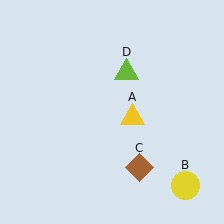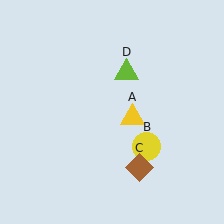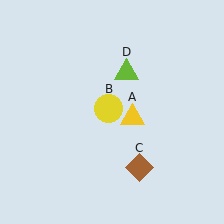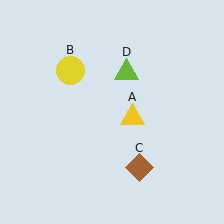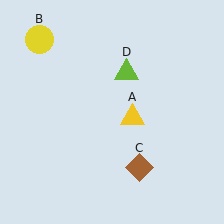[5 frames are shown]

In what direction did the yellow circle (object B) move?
The yellow circle (object B) moved up and to the left.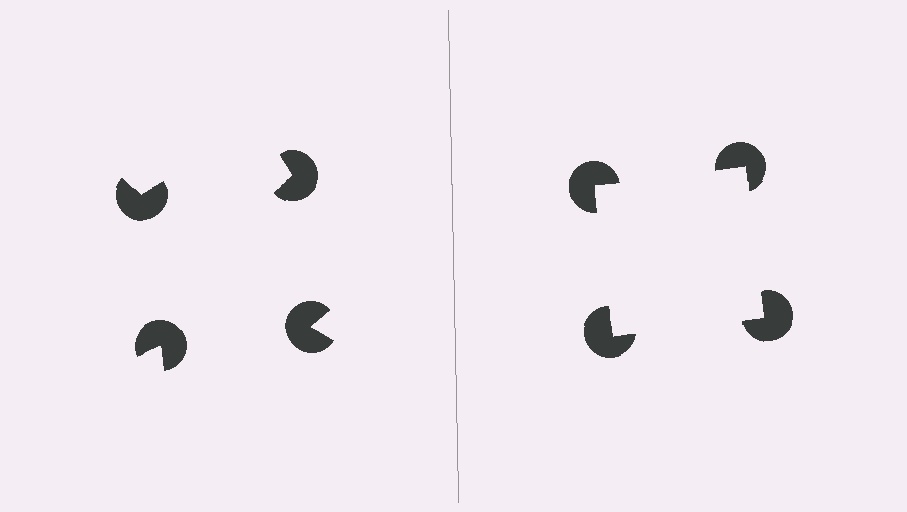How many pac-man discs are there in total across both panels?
8 — 4 on each side.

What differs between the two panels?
The pac-man discs are positioned identically on both sides; only the wedge orientations differ. On the right they align to a square; on the left they are misaligned.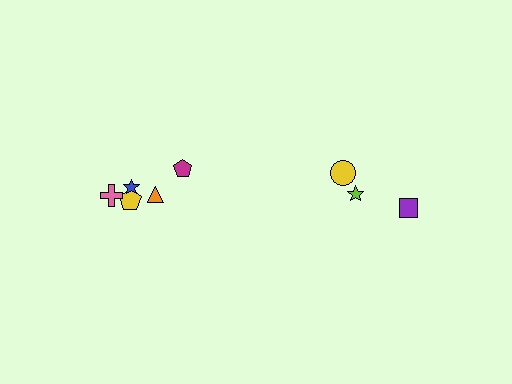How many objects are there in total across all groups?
There are 8 objects.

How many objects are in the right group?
There are 3 objects.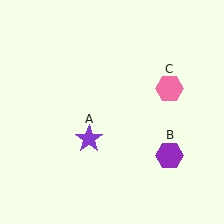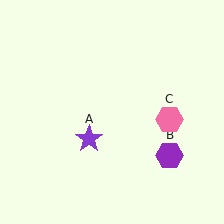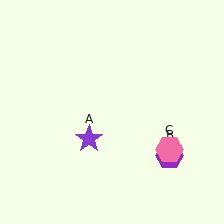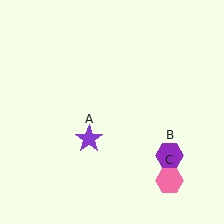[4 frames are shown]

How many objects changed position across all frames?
1 object changed position: pink hexagon (object C).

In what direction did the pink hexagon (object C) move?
The pink hexagon (object C) moved down.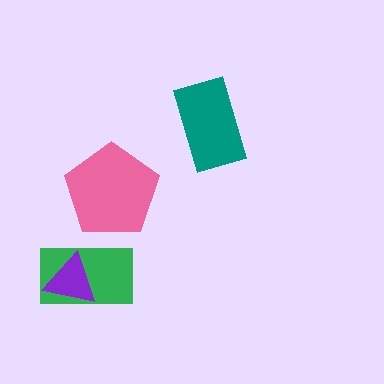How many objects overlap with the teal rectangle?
0 objects overlap with the teal rectangle.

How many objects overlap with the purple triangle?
1 object overlaps with the purple triangle.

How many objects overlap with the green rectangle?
1 object overlaps with the green rectangle.